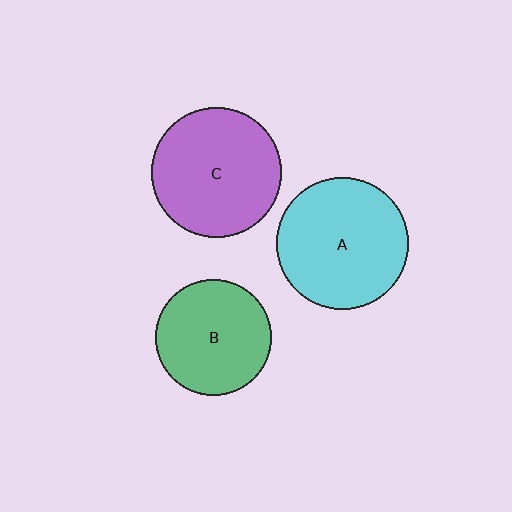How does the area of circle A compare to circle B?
Approximately 1.3 times.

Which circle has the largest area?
Circle A (cyan).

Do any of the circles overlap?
No, none of the circles overlap.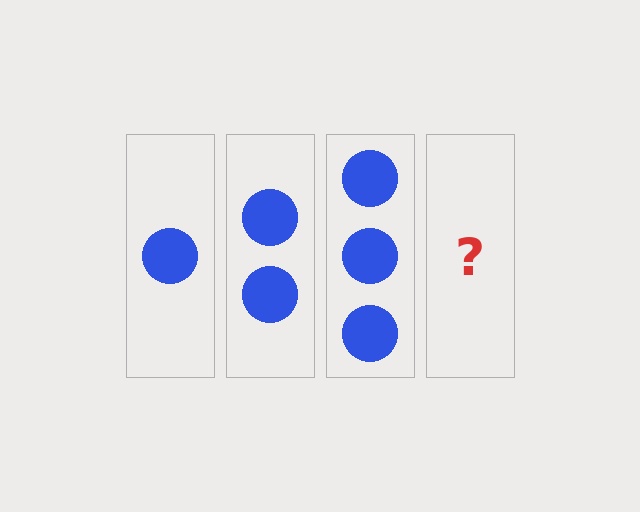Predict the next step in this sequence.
The next step is 4 circles.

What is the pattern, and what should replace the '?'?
The pattern is that each step adds one more circle. The '?' should be 4 circles.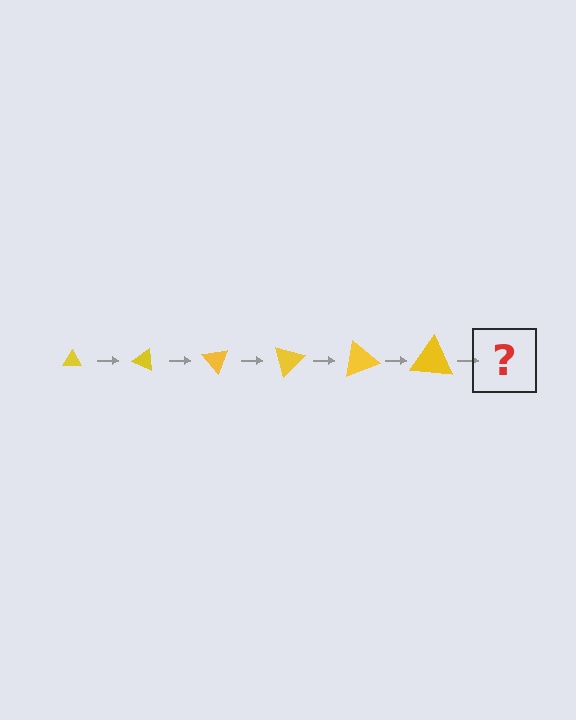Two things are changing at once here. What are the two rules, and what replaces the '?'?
The two rules are that the triangle grows larger each step and it rotates 25 degrees each step. The '?' should be a triangle, larger than the previous one and rotated 150 degrees from the start.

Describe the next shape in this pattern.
It should be a triangle, larger than the previous one and rotated 150 degrees from the start.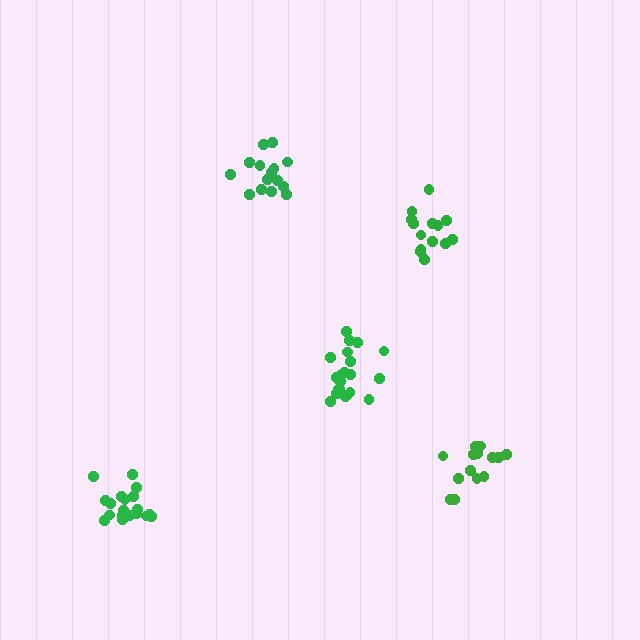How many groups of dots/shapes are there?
There are 5 groups.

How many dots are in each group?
Group 1: 20 dots, Group 2: 15 dots, Group 3: 14 dots, Group 4: 20 dots, Group 5: 14 dots (83 total).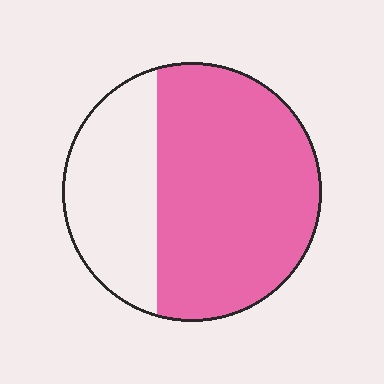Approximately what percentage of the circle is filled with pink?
Approximately 65%.